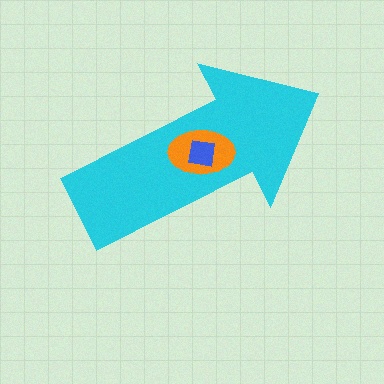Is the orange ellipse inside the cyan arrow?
Yes.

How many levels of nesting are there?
3.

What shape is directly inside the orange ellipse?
The blue square.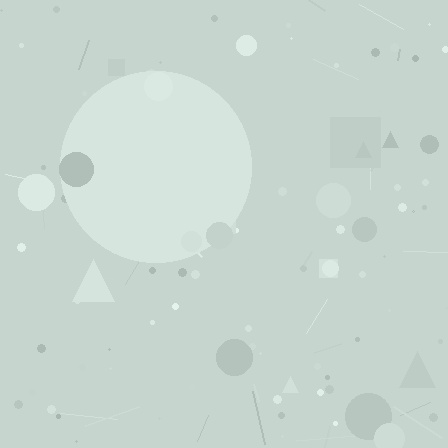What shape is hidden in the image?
A circle is hidden in the image.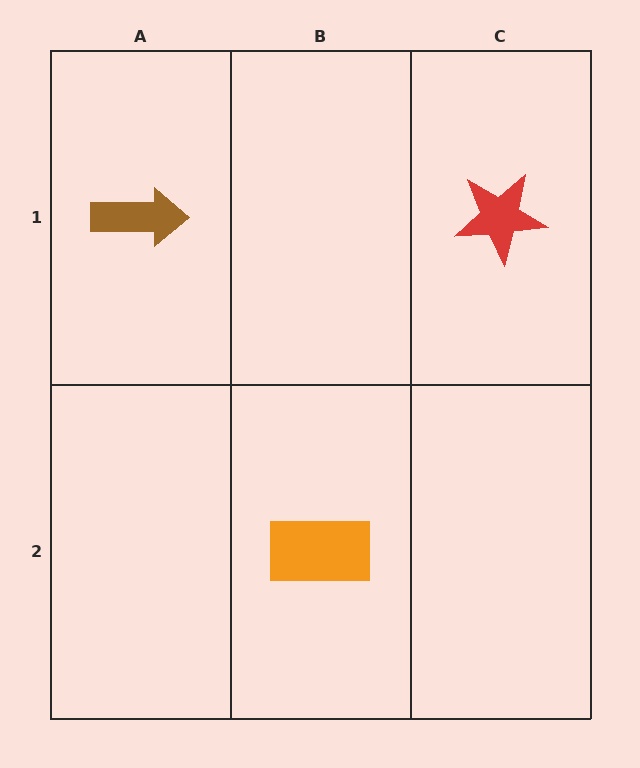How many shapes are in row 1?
2 shapes.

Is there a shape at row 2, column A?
No, that cell is empty.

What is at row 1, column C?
A red star.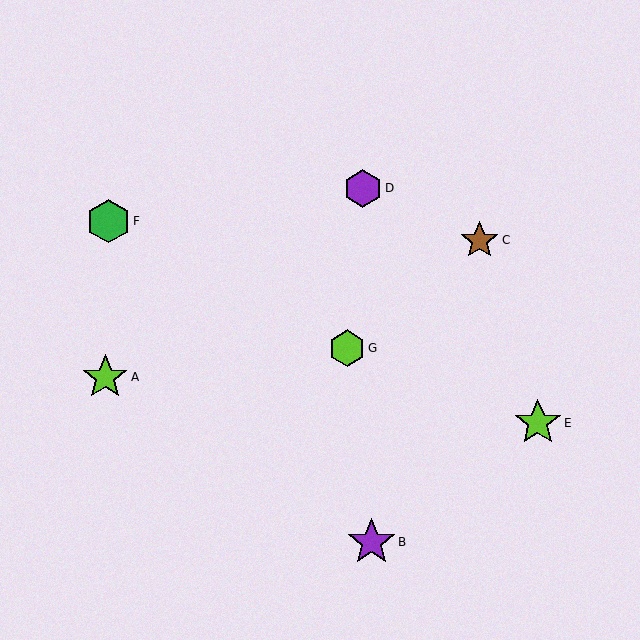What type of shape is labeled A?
Shape A is a lime star.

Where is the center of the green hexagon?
The center of the green hexagon is at (109, 221).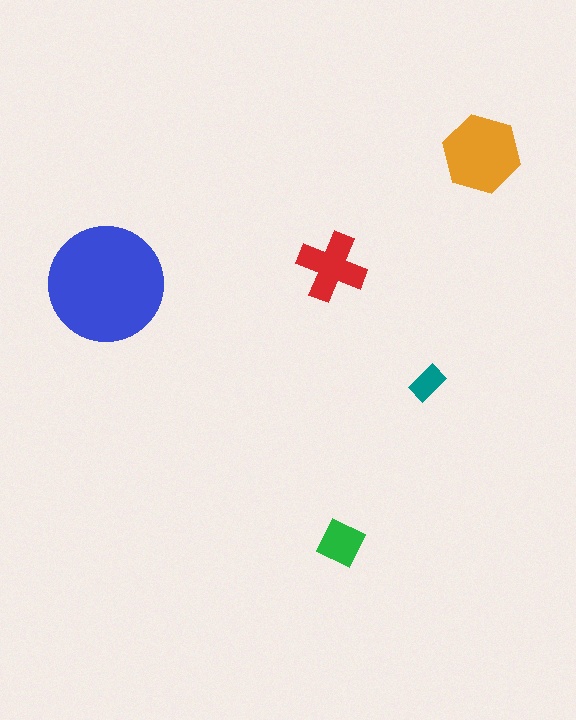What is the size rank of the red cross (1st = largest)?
3rd.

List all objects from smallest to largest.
The teal rectangle, the green square, the red cross, the orange hexagon, the blue circle.